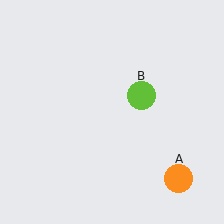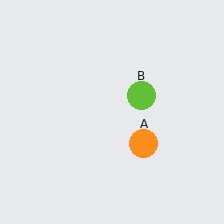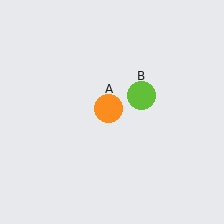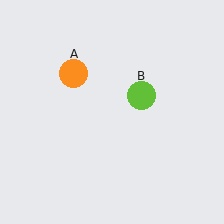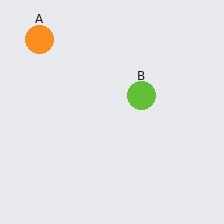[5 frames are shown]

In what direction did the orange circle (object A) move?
The orange circle (object A) moved up and to the left.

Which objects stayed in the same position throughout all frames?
Lime circle (object B) remained stationary.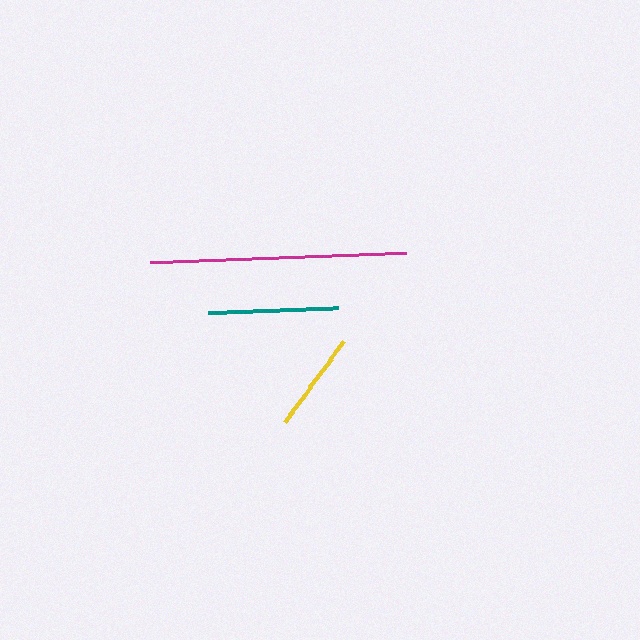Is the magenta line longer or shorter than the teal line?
The magenta line is longer than the teal line.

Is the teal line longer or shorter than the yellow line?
The teal line is longer than the yellow line.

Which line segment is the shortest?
The yellow line is the shortest at approximately 100 pixels.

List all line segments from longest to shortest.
From longest to shortest: magenta, teal, yellow.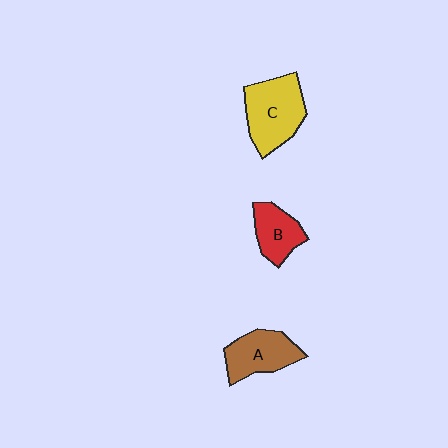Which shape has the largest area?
Shape C (yellow).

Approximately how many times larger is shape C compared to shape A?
Approximately 1.3 times.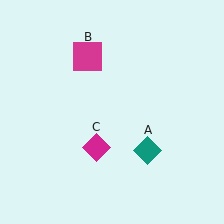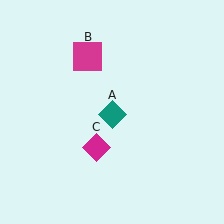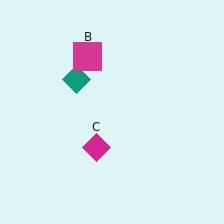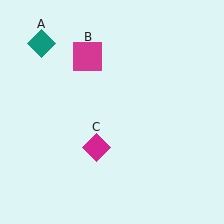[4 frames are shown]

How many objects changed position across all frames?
1 object changed position: teal diamond (object A).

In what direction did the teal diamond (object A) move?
The teal diamond (object A) moved up and to the left.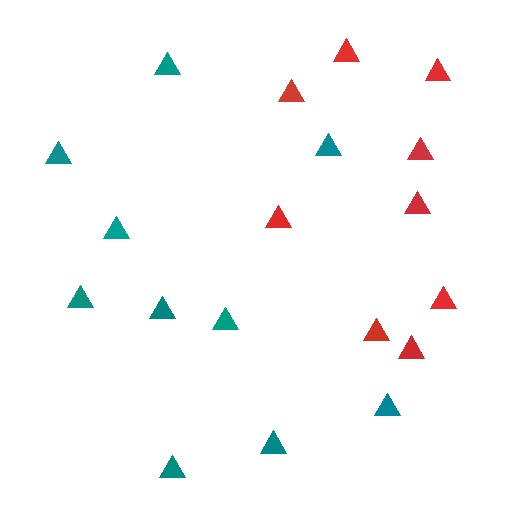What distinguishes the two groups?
There are 2 groups: one group of teal triangles (10) and one group of red triangles (9).